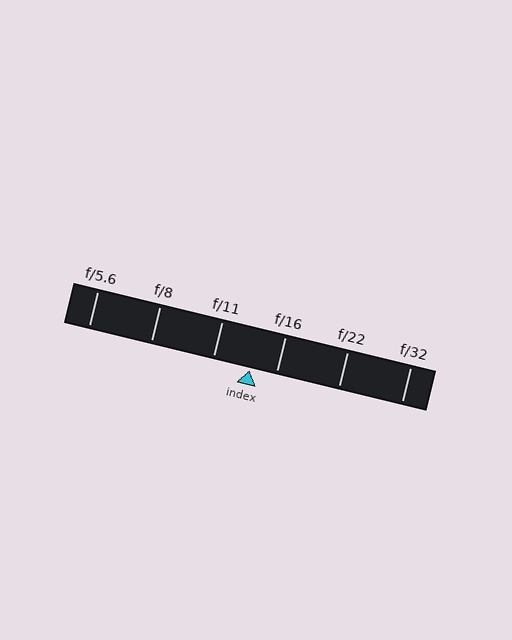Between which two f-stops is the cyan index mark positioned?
The index mark is between f/11 and f/16.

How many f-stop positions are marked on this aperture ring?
There are 6 f-stop positions marked.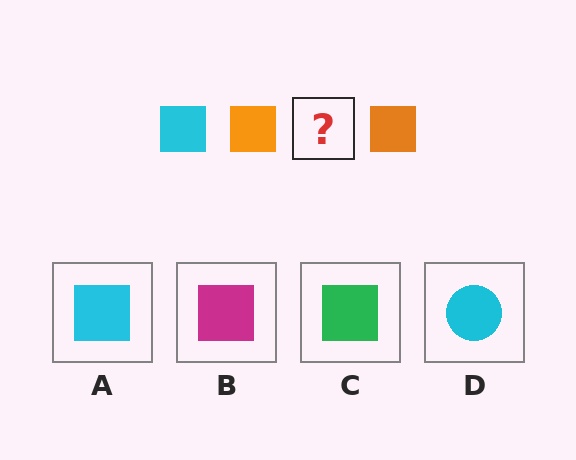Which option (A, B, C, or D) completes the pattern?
A.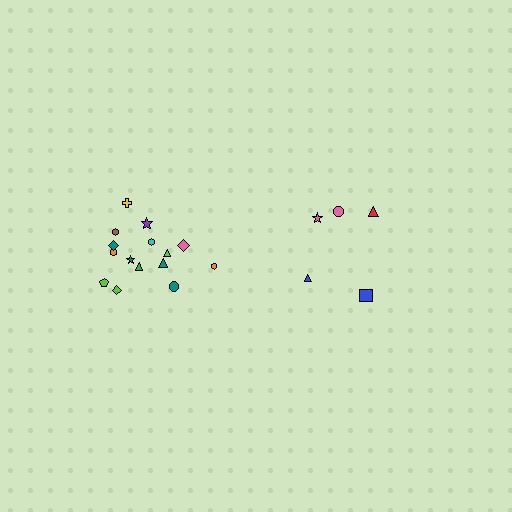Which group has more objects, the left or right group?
The left group.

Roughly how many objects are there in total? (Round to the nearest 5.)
Roughly 20 objects in total.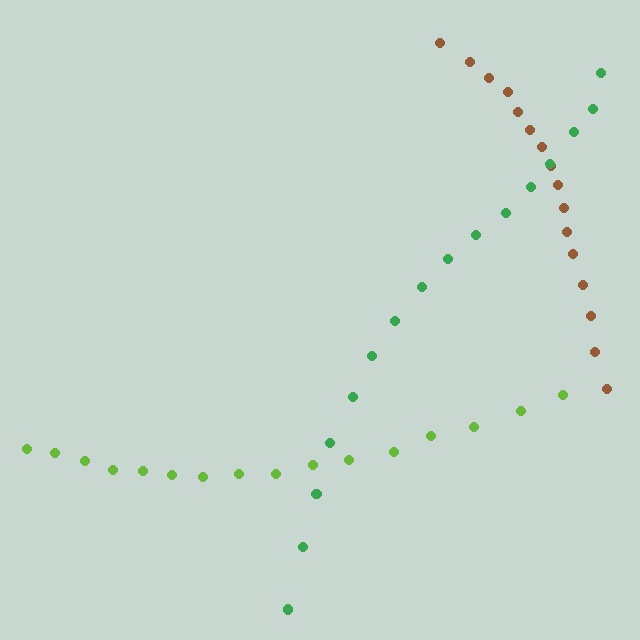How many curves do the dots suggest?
There are 3 distinct paths.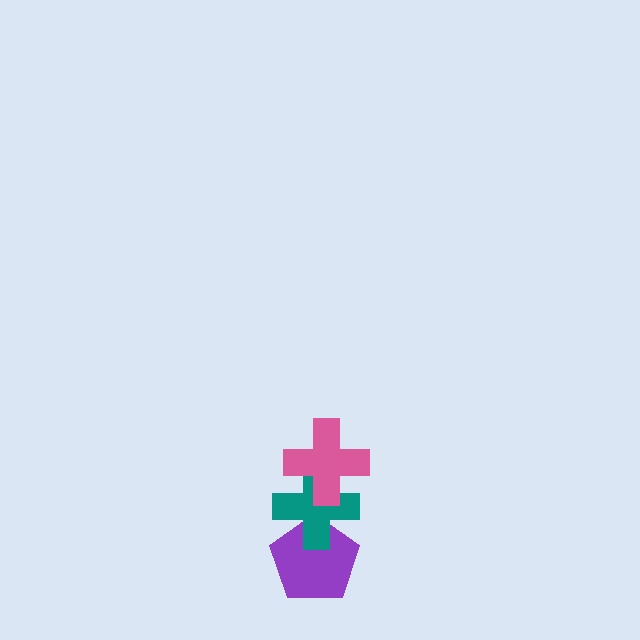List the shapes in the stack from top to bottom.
From top to bottom: the pink cross, the teal cross, the purple pentagon.